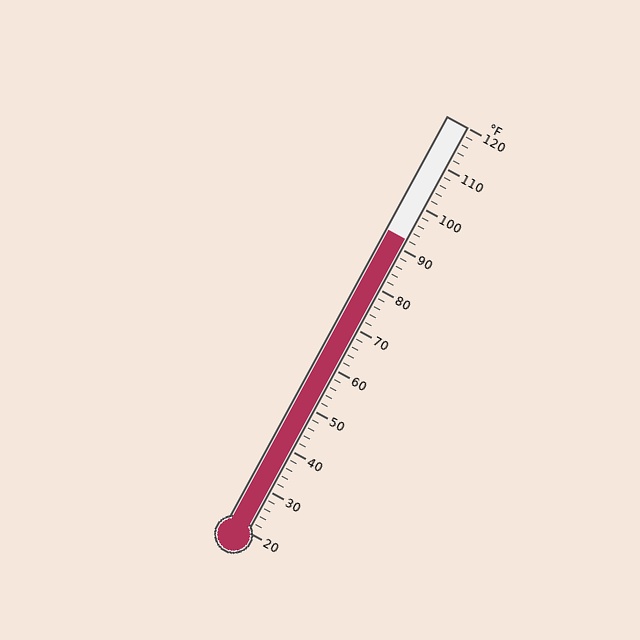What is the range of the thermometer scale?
The thermometer scale ranges from 20°F to 120°F.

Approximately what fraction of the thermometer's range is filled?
The thermometer is filled to approximately 70% of its range.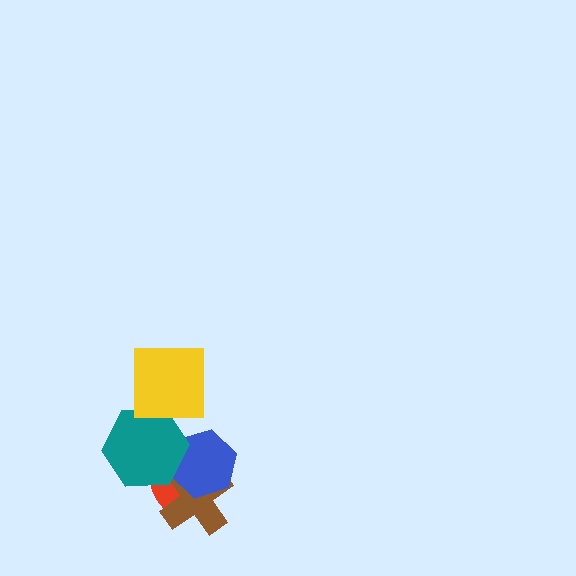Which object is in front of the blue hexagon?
The teal hexagon is in front of the blue hexagon.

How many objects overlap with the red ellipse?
3 objects overlap with the red ellipse.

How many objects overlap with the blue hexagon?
3 objects overlap with the blue hexagon.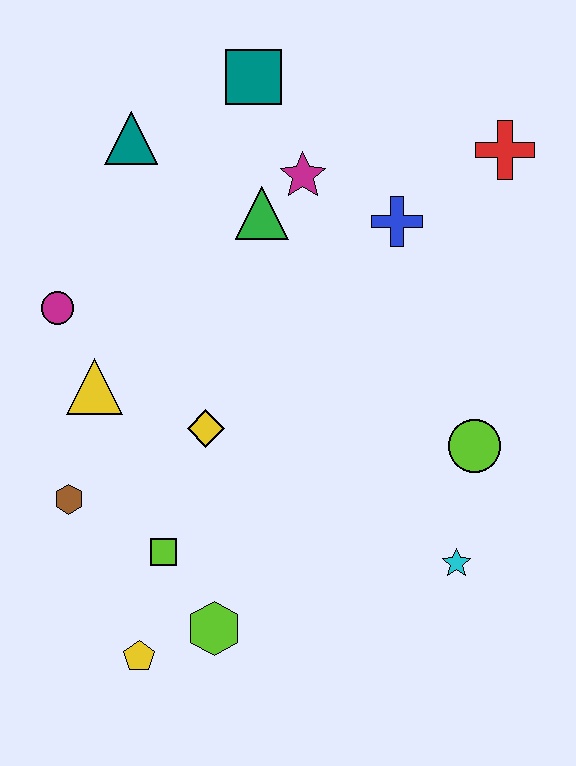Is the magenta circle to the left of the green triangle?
Yes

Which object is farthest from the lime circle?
The teal triangle is farthest from the lime circle.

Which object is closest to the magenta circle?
The yellow triangle is closest to the magenta circle.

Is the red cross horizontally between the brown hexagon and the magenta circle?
No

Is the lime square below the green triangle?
Yes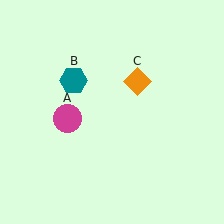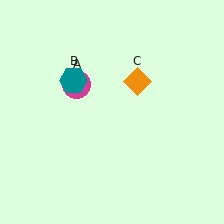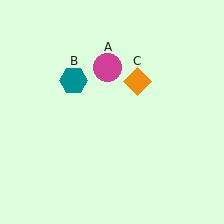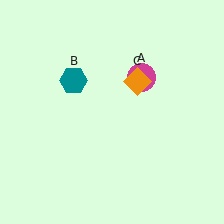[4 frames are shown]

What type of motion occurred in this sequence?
The magenta circle (object A) rotated clockwise around the center of the scene.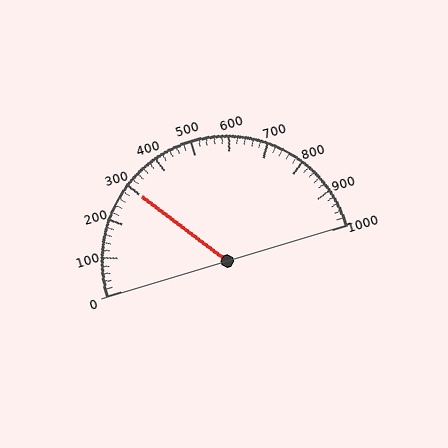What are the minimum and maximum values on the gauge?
The gauge ranges from 0 to 1000.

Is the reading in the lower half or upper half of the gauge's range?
The reading is in the lower half of the range (0 to 1000).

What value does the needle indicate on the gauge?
The needle indicates approximately 300.